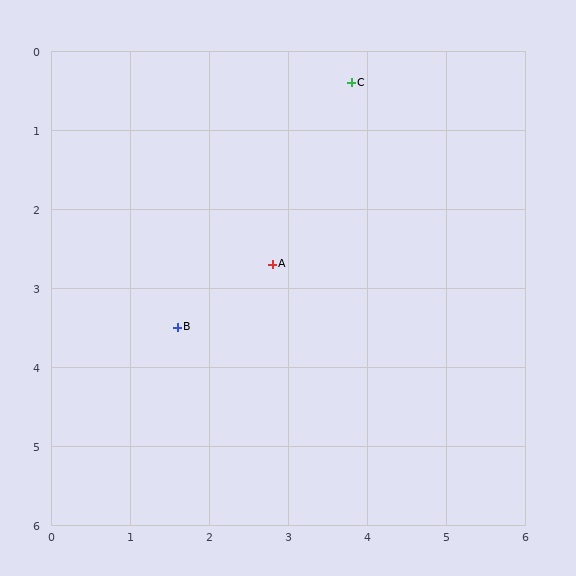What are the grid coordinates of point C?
Point C is at approximately (3.8, 0.4).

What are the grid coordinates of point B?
Point B is at approximately (1.6, 3.5).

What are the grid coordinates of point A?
Point A is at approximately (2.8, 2.7).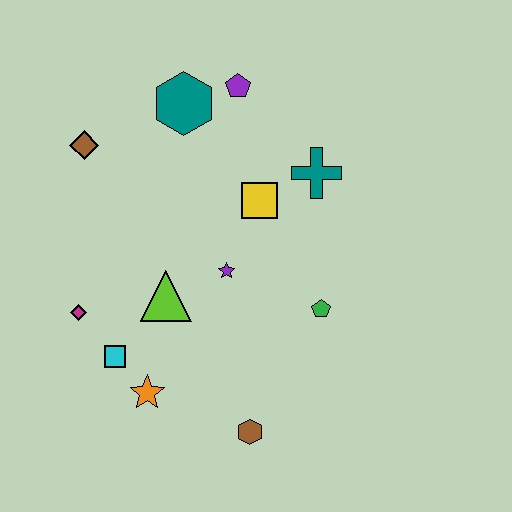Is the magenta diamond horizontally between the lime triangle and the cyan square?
No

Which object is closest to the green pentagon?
The purple star is closest to the green pentagon.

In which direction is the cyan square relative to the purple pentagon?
The cyan square is below the purple pentagon.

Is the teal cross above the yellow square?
Yes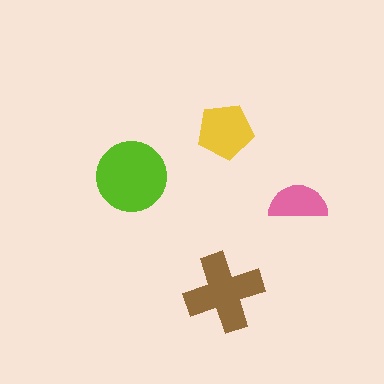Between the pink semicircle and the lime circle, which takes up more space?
The lime circle.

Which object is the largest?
The lime circle.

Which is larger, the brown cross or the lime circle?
The lime circle.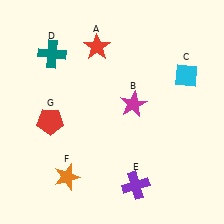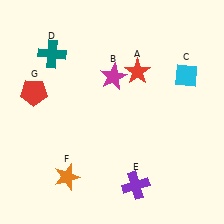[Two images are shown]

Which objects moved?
The objects that moved are: the red star (A), the magenta star (B), the red pentagon (G).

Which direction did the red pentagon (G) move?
The red pentagon (G) moved up.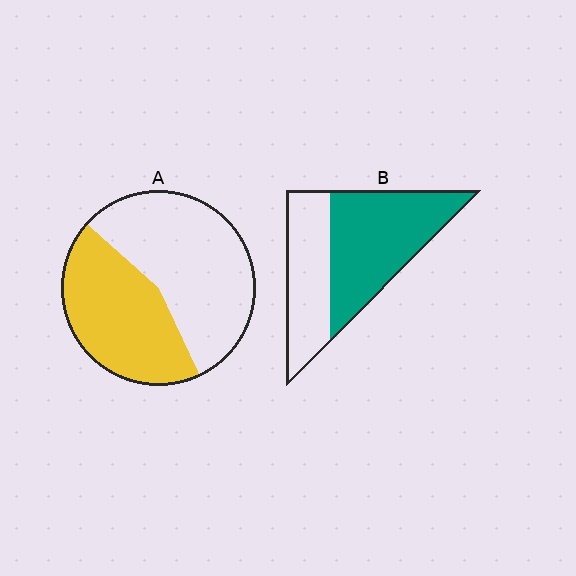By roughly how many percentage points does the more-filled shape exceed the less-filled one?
By roughly 15 percentage points (B over A).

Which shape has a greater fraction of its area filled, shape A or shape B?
Shape B.